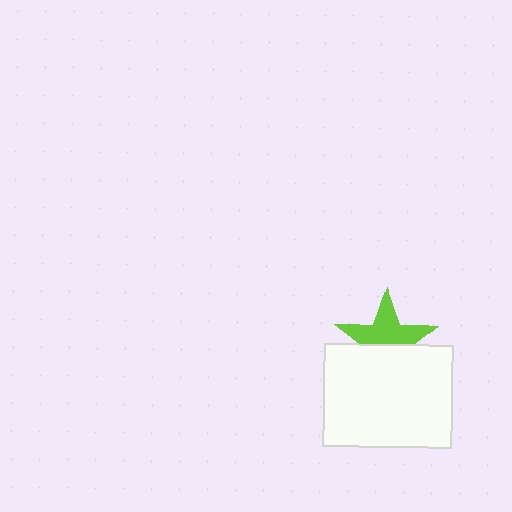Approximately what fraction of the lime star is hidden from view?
Roughly 45% of the lime star is hidden behind the white rectangle.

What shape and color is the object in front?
The object in front is a white rectangle.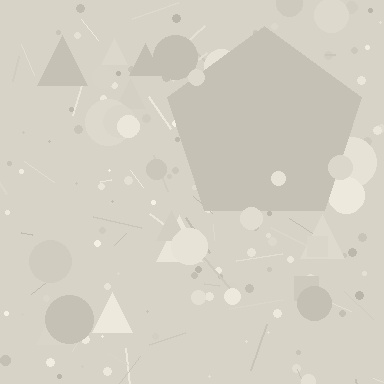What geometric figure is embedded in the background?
A pentagon is embedded in the background.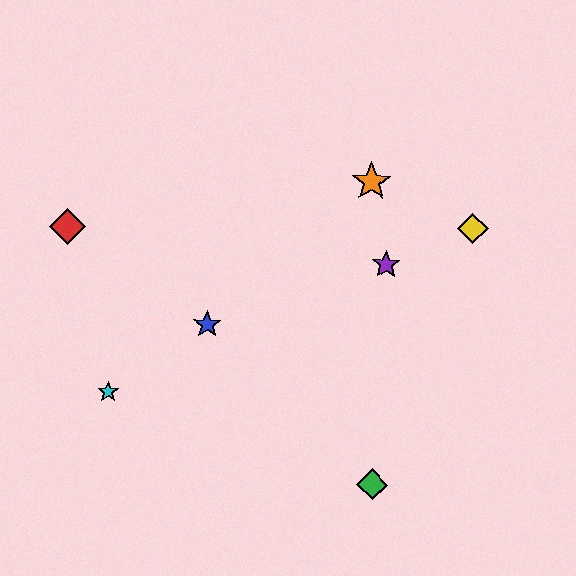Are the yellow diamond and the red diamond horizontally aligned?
Yes, both are at y≈229.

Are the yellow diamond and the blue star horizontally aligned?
No, the yellow diamond is at y≈229 and the blue star is at y≈324.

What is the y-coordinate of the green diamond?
The green diamond is at y≈485.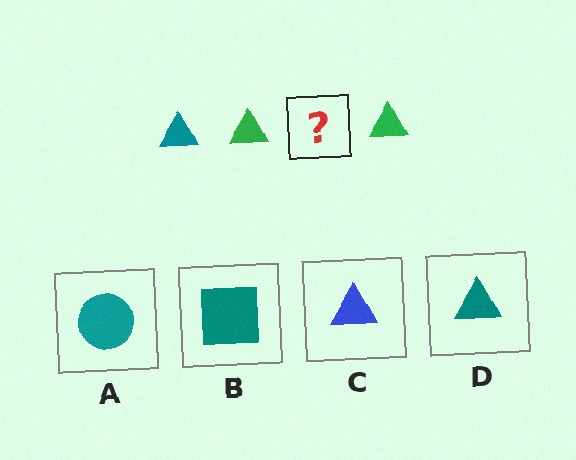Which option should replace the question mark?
Option D.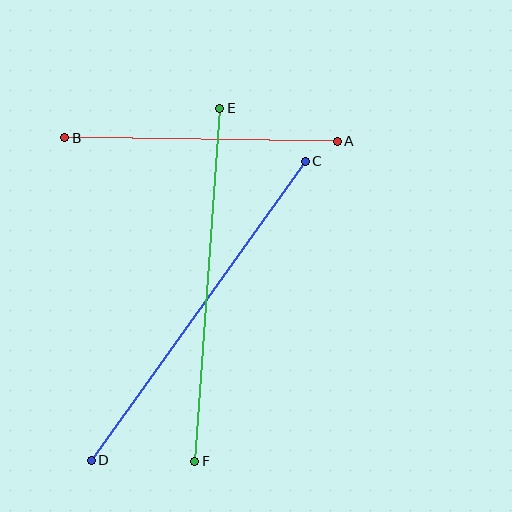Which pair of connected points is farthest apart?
Points C and D are farthest apart.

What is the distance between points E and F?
The distance is approximately 354 pixels.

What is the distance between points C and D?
The distance is approximately 368 pixels.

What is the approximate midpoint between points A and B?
The midpoint is at approximately (201, 140) pixels.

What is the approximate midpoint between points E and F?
The midpoint is at approximately (207, 285) pixels.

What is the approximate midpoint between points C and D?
The midpoint is at approximately (198, 311) pixels.